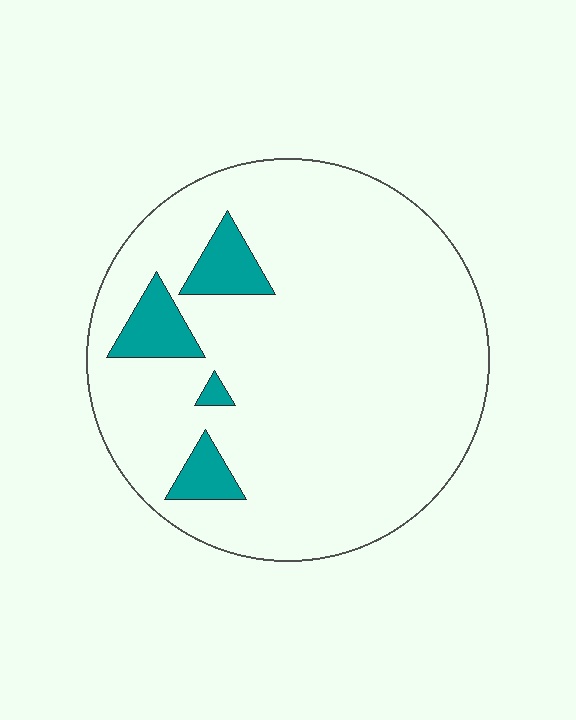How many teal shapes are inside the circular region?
4.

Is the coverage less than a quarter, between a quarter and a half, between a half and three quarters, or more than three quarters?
Less than a quarter.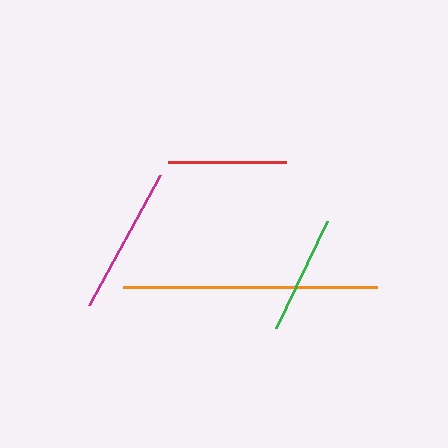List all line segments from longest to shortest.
From longest to shortest: orange, magenta, green, red.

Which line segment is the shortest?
The red line is the shortest at approximately 118 pixels.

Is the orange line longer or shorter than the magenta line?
The orange line is longer than the magenta line.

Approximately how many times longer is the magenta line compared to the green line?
The magenta line is approximately 1.3 times the length of the green line.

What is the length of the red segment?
The red segment is approximately 118 pixels long.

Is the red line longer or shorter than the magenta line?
The magenta line is longer than the red line.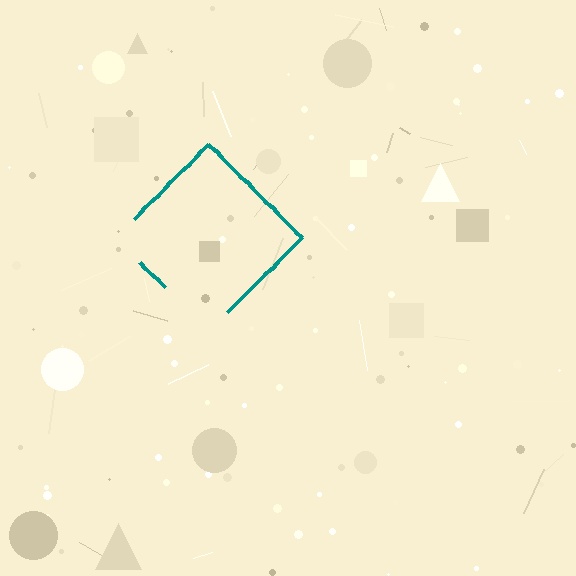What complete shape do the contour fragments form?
The contour fragments form a diamond.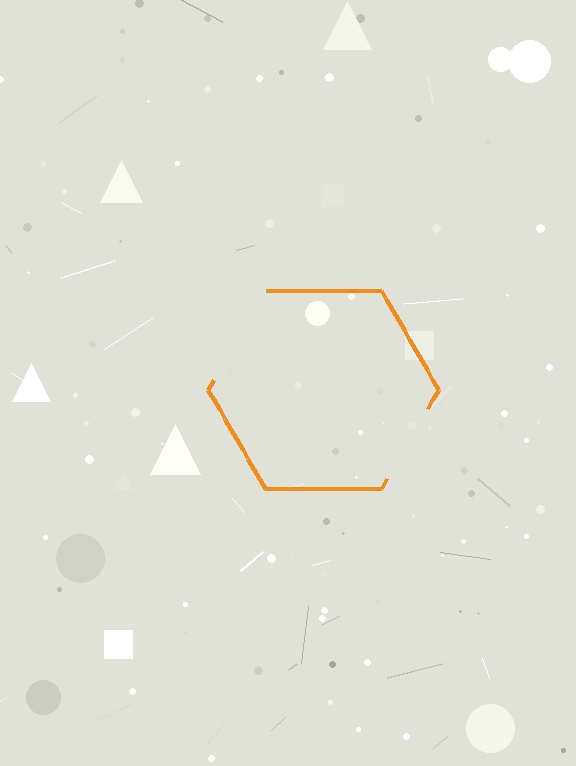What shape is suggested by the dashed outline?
The dashed outline suggests a hexagon.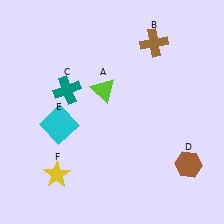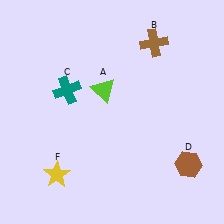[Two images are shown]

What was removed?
The cyan square (E) was removed in Image 2.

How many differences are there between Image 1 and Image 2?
There is 1 difference between the two images.